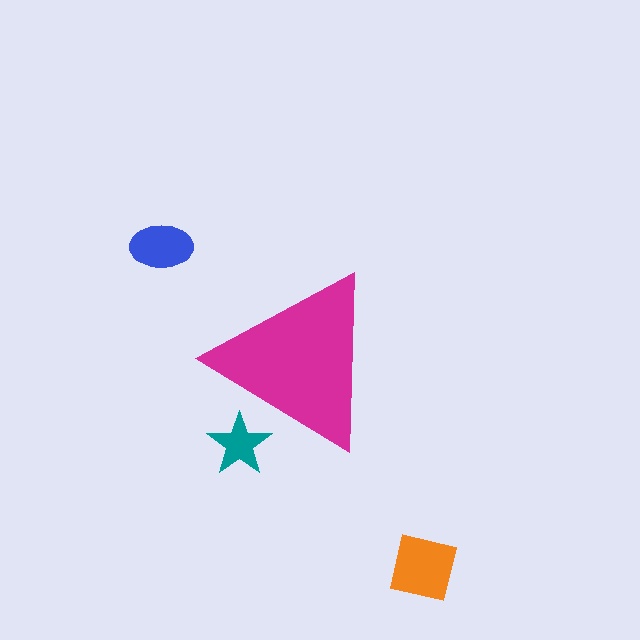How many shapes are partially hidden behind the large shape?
1 shape is partially hidden.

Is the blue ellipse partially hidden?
No, the blue ellipse is fully visible.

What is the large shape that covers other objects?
A magenta triangle.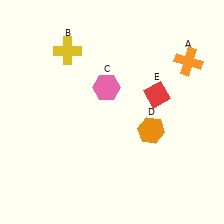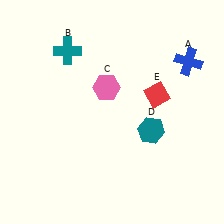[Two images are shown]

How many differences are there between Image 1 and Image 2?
There are 3 differences between the two images.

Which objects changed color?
A changed from orange to blue. B changed from yellow to teal. D changed from orange to teal.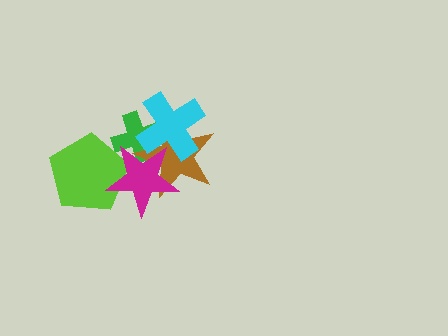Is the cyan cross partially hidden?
No, no other shape covers it.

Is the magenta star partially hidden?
Yes, it is partially covered by another shape.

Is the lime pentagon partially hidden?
Yes, it is partially covered by another shape.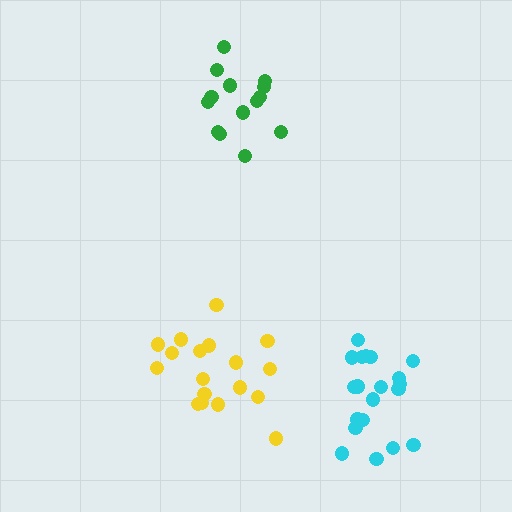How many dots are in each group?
Group 1: 18 dots, Group 2: 14 dots, Group 3: 20 dots (52 total).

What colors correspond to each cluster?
The clusters are colored: yellow, green, cyan.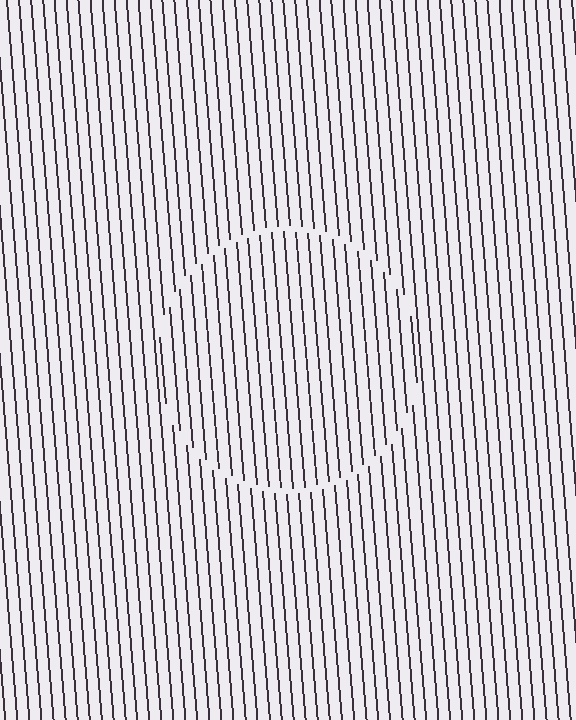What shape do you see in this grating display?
An illusory circle. The interior of the shape contains the same grating, shifted by half a period — the contour is defined by the phase discontinuity where line-ends from the inner and outer gratings abut.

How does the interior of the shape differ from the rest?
The interior of the shape contains the same grating, shifted by half a period — the contour is defined by the phase discontinuity where line-ends from the inner and outer gratings abut.